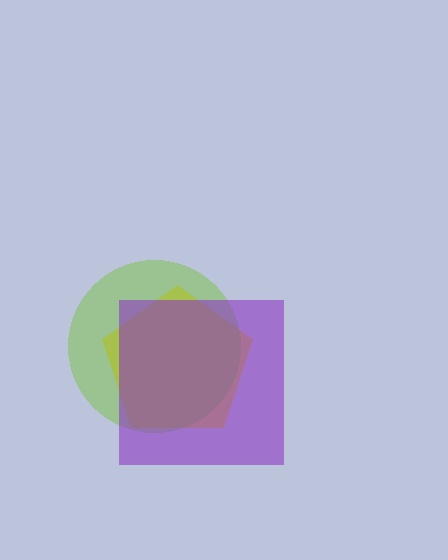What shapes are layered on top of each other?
The layered shapes are: a yellow pentagon, a lime circle, a purple square.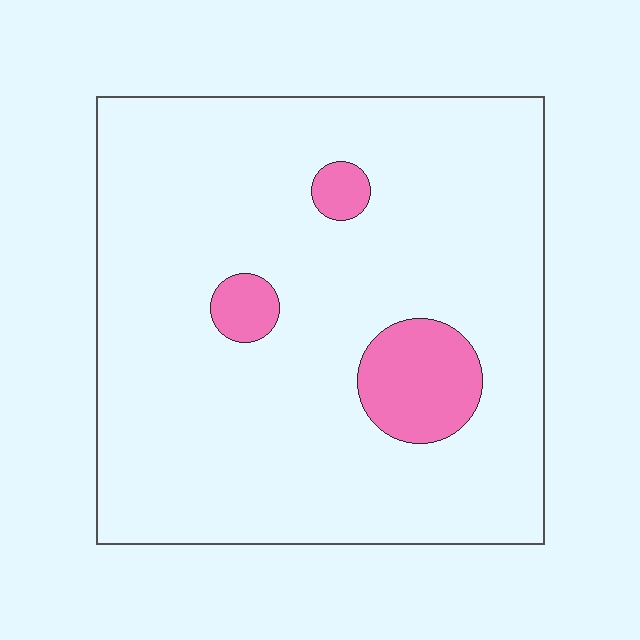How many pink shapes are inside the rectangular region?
3.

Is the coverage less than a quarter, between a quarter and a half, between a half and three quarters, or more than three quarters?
Less than a quarter.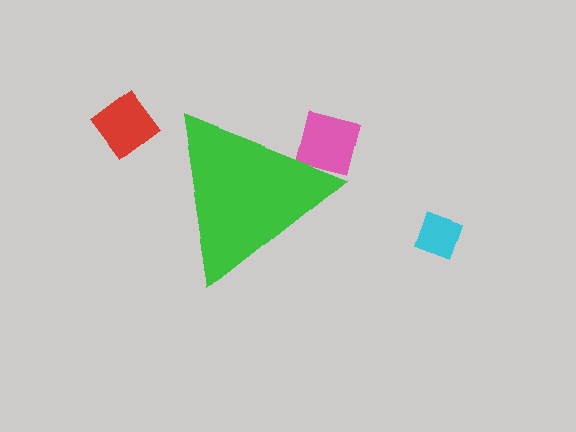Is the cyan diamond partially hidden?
No, the cyan diamond is fully visible.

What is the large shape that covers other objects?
A green triangle.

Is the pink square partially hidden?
Yes, the pink square is partially hidden behind the green triangle.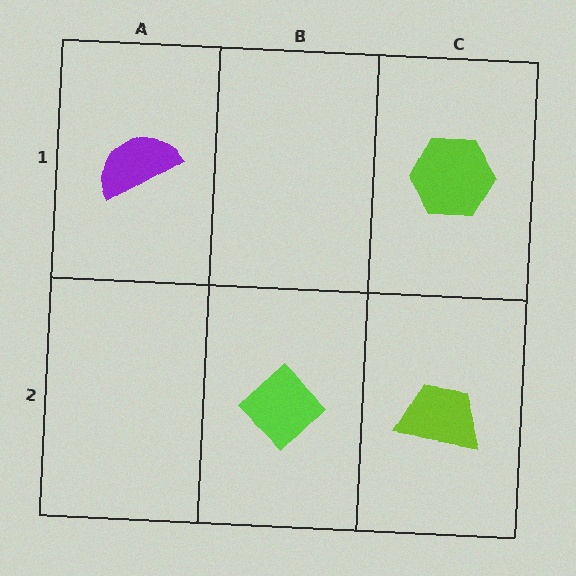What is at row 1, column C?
A lime hexagon.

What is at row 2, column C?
A lime trapezoid.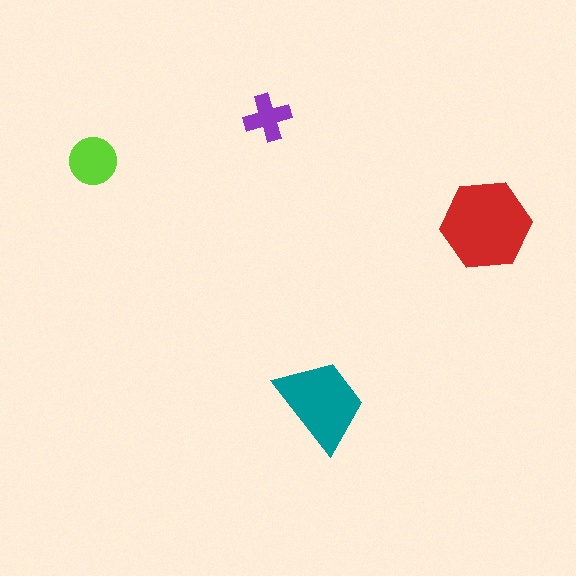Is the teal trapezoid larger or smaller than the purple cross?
Larger.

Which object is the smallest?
The purple cross.